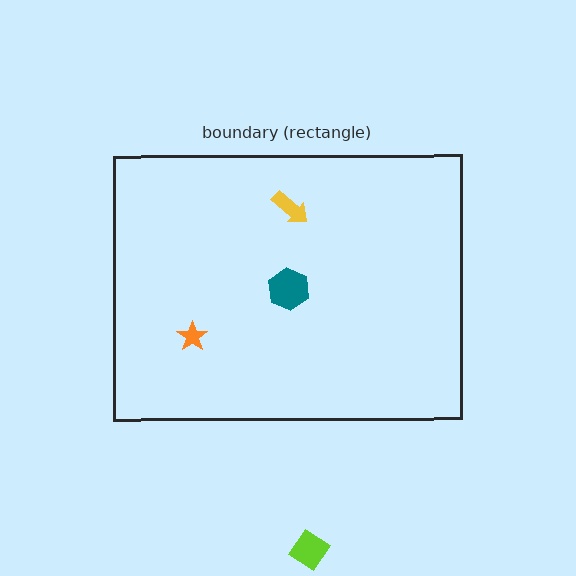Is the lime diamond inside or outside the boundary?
Outside.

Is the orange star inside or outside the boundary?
Inside.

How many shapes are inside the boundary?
3 inside, 1 outside.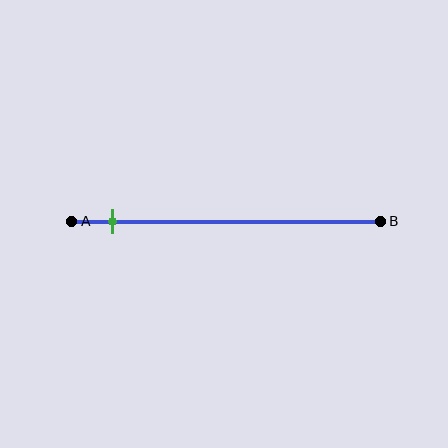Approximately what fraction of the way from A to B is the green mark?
The green mark is approximately 15% of the way from A to B.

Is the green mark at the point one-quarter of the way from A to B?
No, the mark is at about 15% from A, not at the 25% one-quarter point.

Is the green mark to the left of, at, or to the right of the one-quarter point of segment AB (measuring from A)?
The green mark is to the left of the one-quarter point of segment AB.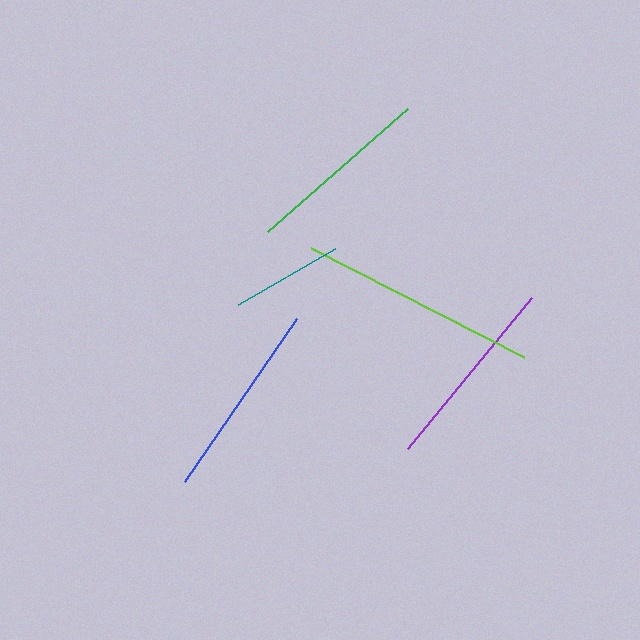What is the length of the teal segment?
The teal segment is approximately 112 pixels long.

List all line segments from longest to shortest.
From longest to shortest: lime, blue, purple, green, teal.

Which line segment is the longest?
The lime line is the longest at approximately 239 pixels.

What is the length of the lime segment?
The lime segment is approximately 239 pixels long.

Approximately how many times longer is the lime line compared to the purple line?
The lime line is approximately 1.2 times the length of the purple line.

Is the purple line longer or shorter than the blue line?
The blue line is longer than the purple line.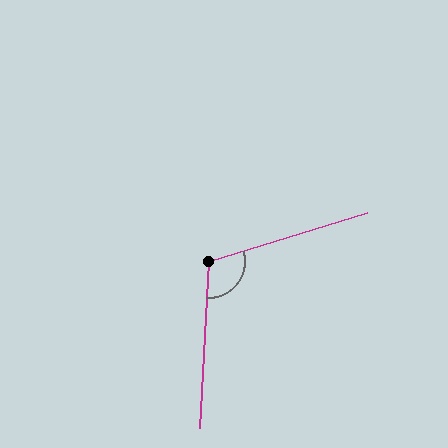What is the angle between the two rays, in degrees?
Approximately 110 degrees.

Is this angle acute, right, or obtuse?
It is obtuse.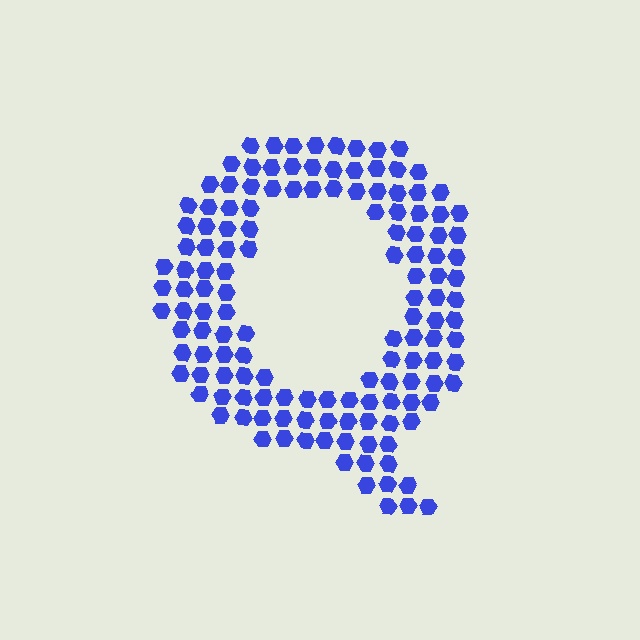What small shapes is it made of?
It is made of small hexagons.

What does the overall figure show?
The overall figure shows the letter Q.